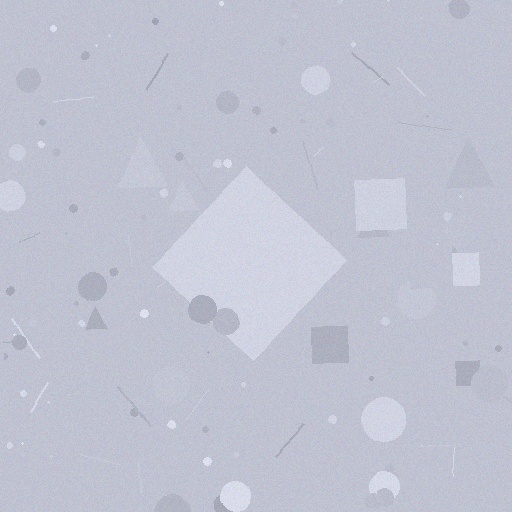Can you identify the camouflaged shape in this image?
The camouflaged shape is a diamond.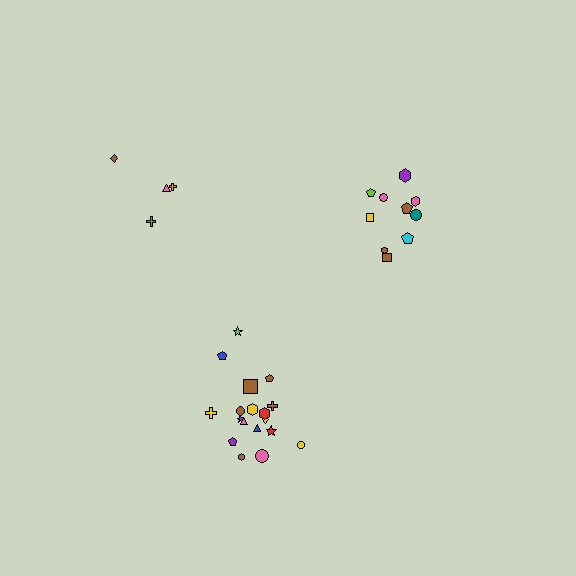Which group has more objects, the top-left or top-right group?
The top-right group.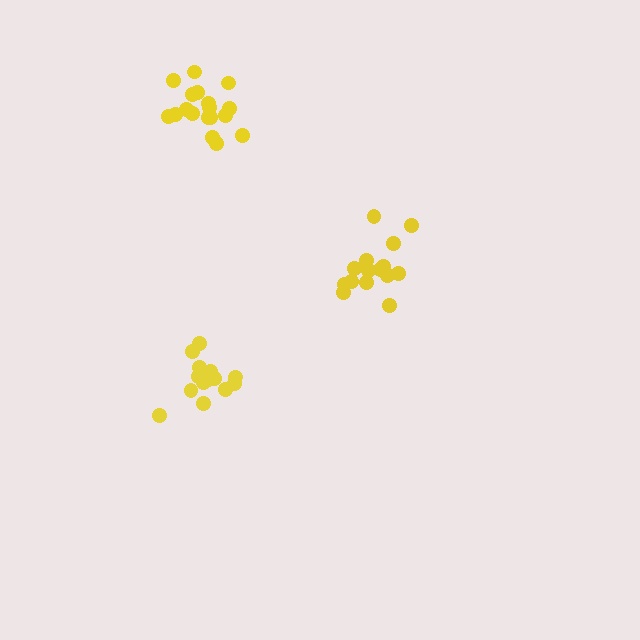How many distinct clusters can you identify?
There are 3 distinct clusters.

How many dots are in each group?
Group 1: 14 dots, Group 2: 15 dots, Group 3: 18 dots (47 total).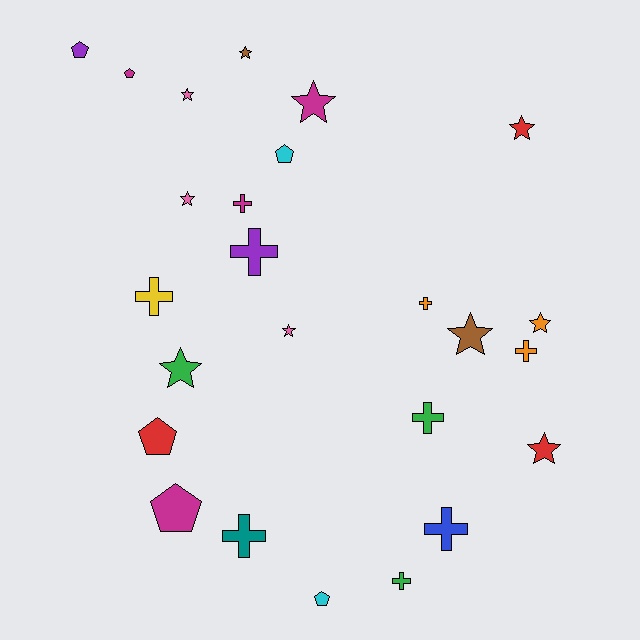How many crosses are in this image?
There are 9 crosses.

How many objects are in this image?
There are 25 objects.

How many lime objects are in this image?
There are no lime objects.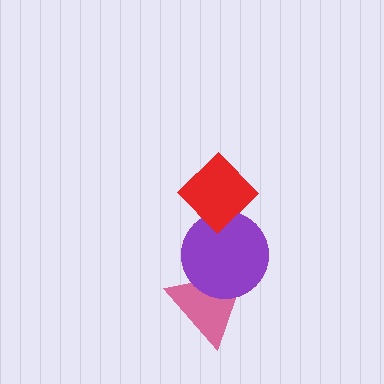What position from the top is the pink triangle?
The pink triangle is 3rd from the top.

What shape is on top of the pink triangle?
The purple circle is on top of the pink triangle.